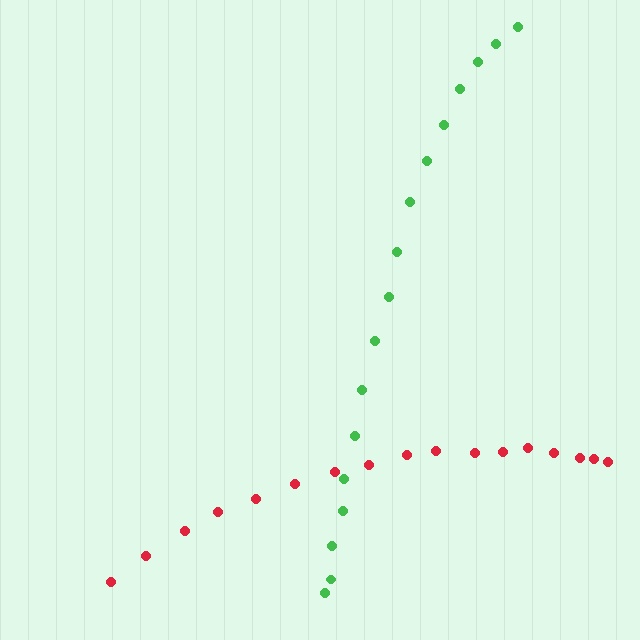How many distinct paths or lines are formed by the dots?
There are 2 distinct paths.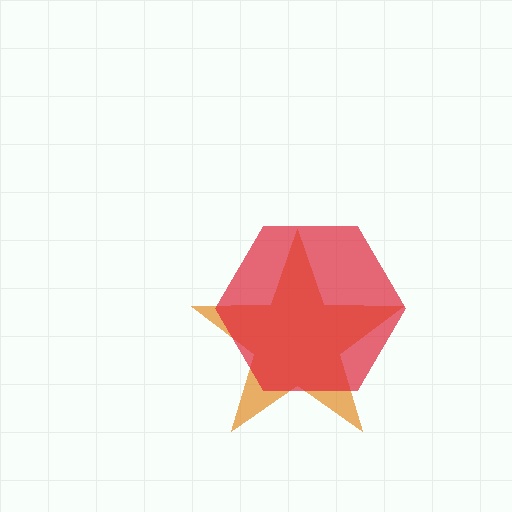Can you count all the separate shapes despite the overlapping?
Yes, there are 2 separate shapes.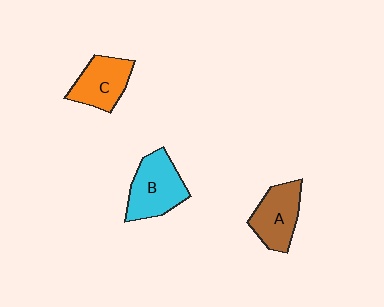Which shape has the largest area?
Shape B (cyan).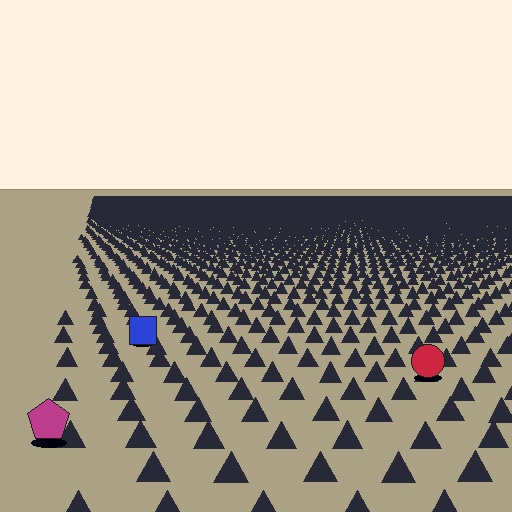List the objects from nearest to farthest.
From nearest to farthest: the magenta pentagon, the red circle, the blue square.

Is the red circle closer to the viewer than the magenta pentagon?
No. The magenta pentagon is closer — you can tell from the texture gradient: the ground texture is coarser near it.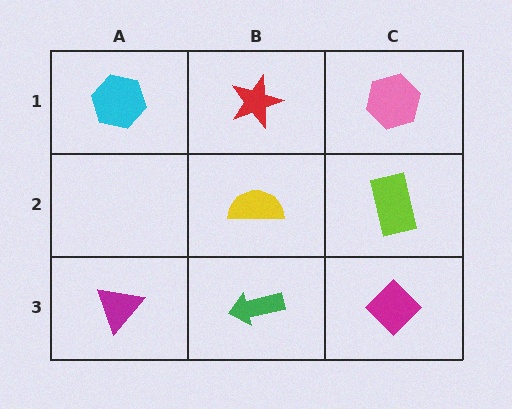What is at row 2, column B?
A yellow semicircle.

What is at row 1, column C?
A pink hexagon.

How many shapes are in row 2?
2 shapes.